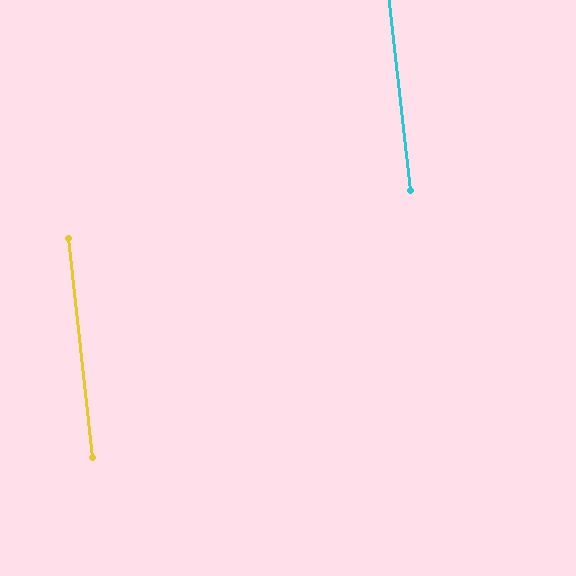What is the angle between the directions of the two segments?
Approximately 0 degrees.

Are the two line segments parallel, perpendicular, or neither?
Parallel — their directions differ by only 0.2°.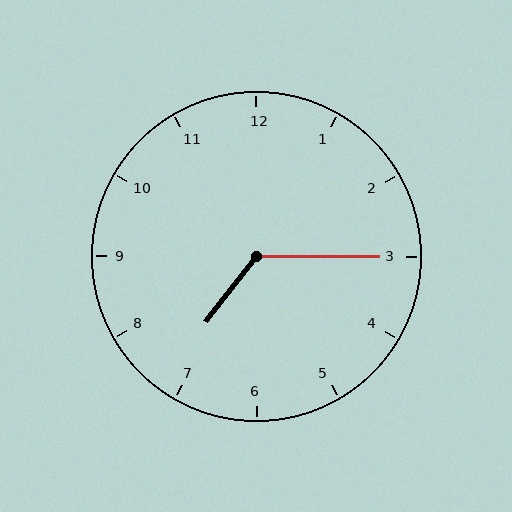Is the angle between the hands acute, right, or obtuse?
It is obtuse.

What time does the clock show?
7:15.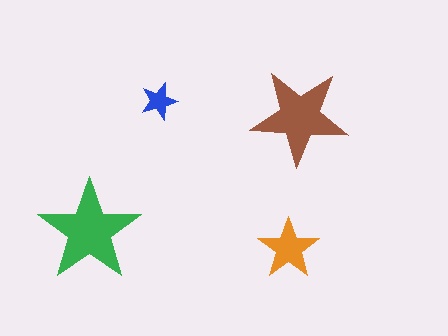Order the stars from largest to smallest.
the green one, the brown one, the orange one, the blue one.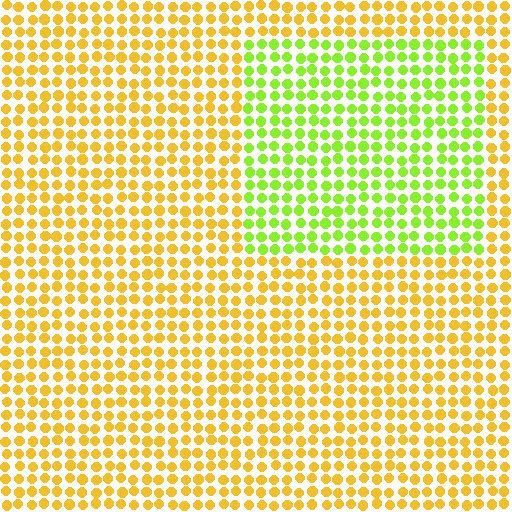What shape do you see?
I see a rectangle.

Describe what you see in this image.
The image is filled with small yellow elements in a uniform arrangement. A rectangle-shaped region is visible where the elements are tinted to a slightly different hue, forming a subtle color boundary.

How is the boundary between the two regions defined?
The boundary is defined purely by a slight shift in hue (about 48 degrees). Spacing, size, and orientation are identical on both sides.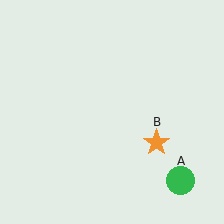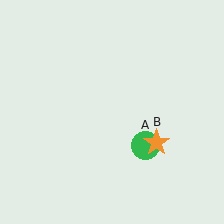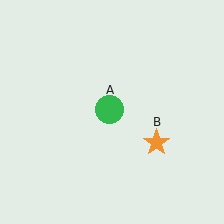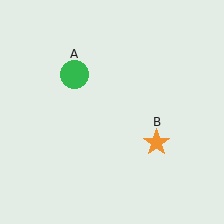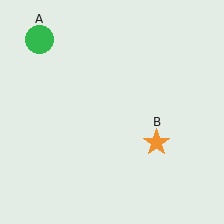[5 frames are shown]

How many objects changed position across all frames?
1 object changed position: green circle (object A).